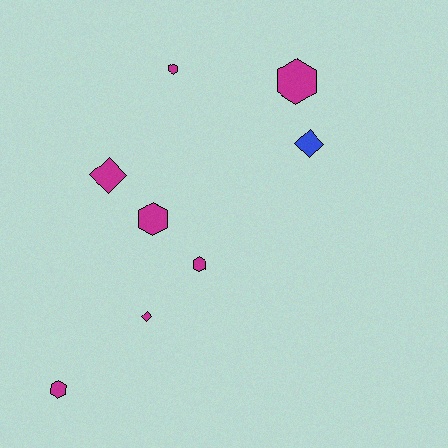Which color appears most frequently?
Magenta, with 7 objects.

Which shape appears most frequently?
Hexagon, with 5 objects.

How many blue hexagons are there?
There are no blue hexagons.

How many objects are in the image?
There are 8 objects.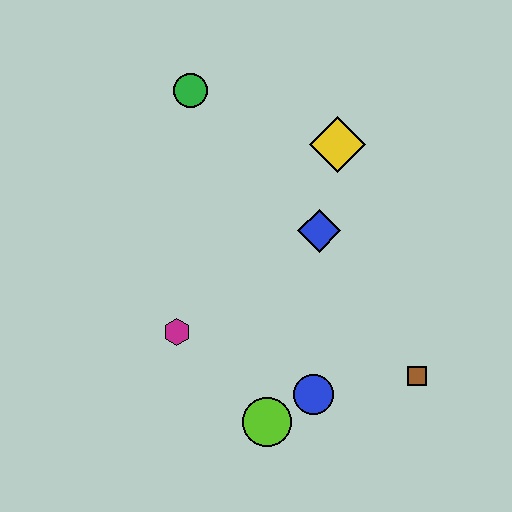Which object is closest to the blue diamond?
The yellow diamond is closest to the blue diamond.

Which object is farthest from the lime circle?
The green circle is farthest from the lime circle.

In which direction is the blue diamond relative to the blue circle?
The blue diamond is above the blue circle.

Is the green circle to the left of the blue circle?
Yes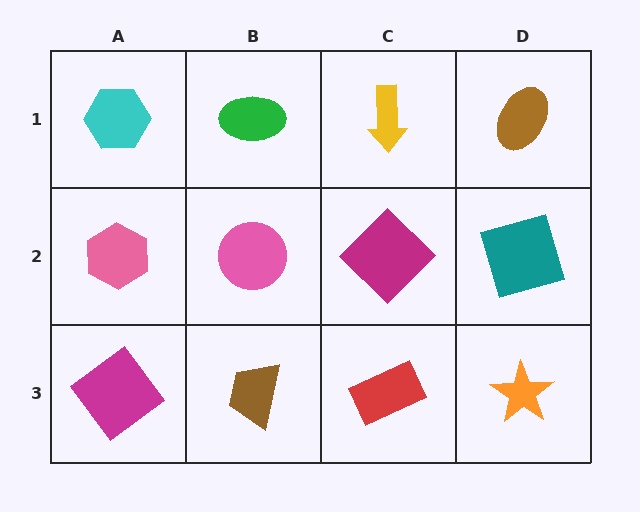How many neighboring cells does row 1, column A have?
2.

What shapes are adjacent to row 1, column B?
A pink circle (row 2, column B), a cyan hexagon (row 1, column A), a yellow arrow (row 1, column C).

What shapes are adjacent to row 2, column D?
A brown ellipse (row 1, column D), an orange star (row 3, column D), a magenta diamond (row 2, column C).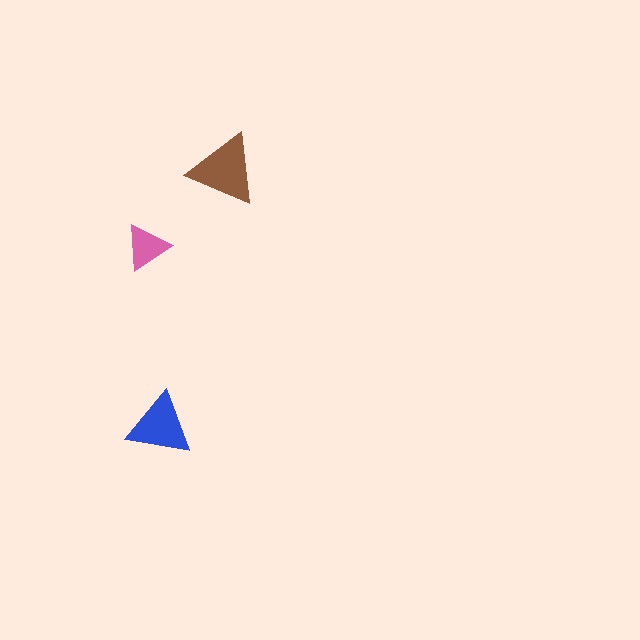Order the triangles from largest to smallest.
the brown one, the blue one, the pink one.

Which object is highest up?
The brown triangle is topmost.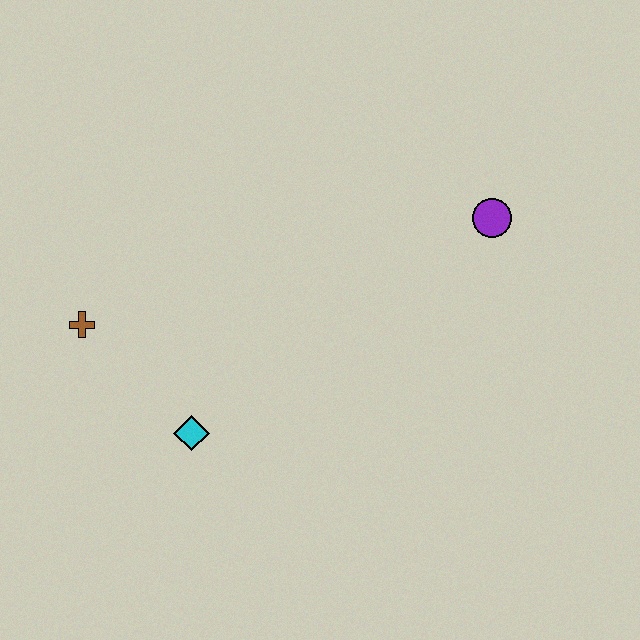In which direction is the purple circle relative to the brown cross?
The purple circle is to the right of the brown cross.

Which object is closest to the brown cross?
The cyan diamond is closest to the brown cross.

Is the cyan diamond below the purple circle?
Yes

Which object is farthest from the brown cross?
The purple circle is farthest from the brown cross.